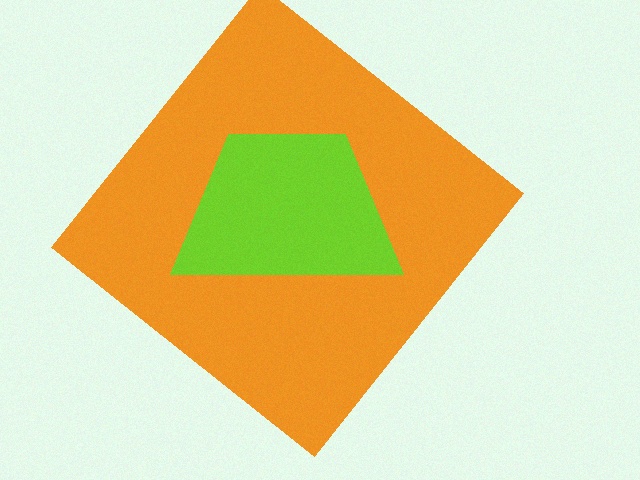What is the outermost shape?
The orange diamond.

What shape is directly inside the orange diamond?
The lime trapezoid.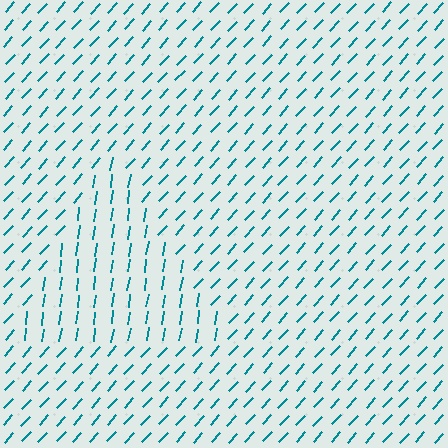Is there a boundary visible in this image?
Yes, there is a texture boundary formed by a change in line orientation.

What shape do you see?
I see a triangle.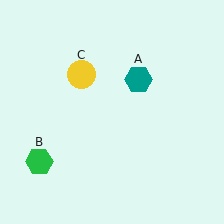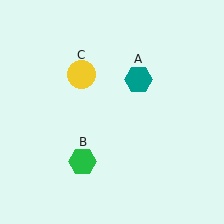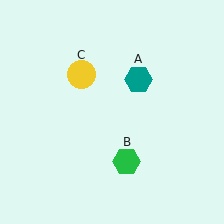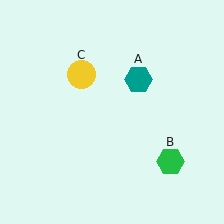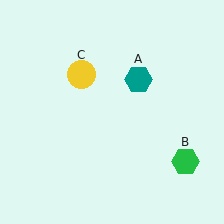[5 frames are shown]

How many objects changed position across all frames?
1 object changed position: green hexagon (object B).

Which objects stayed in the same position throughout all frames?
Teal hexagon (object A) and yellow circle (object C) remained stationary.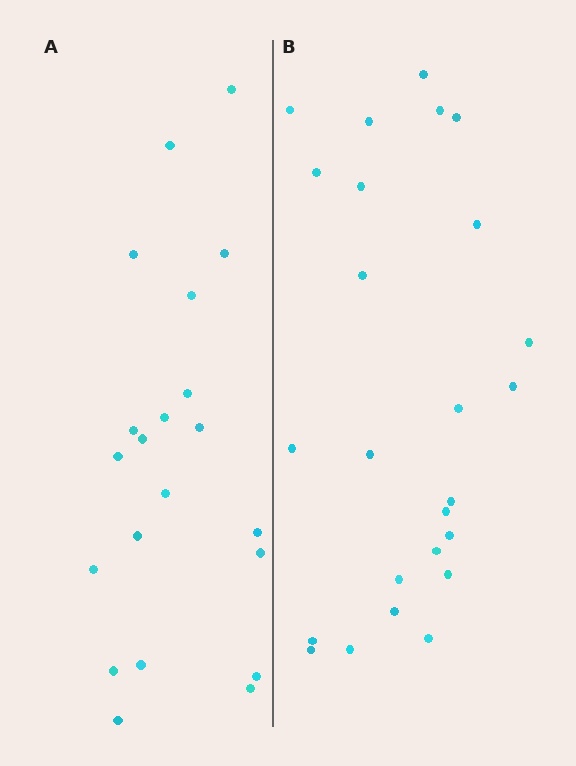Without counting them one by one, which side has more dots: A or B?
Region B (the right region) has more dots.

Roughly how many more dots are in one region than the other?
Region B has about 4 more dots than region A.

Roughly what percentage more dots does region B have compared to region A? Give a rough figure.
About 20% more.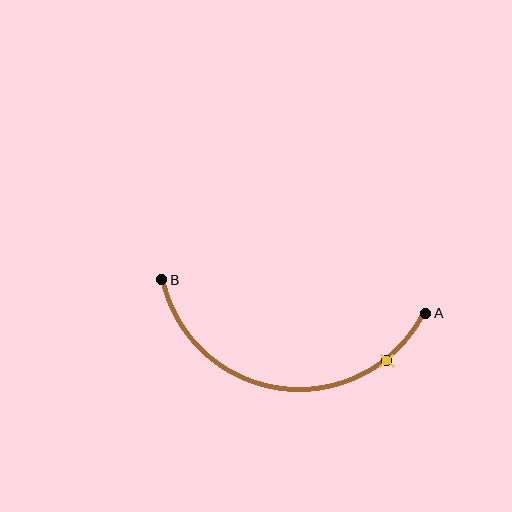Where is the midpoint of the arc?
The arc midpoint is the point on the curve farthest from the straight line joining A and B. It sits below that line.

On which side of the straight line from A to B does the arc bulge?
The arc bulges below the straight line connecting A and B.